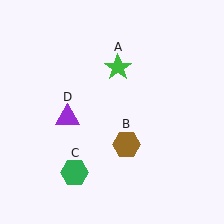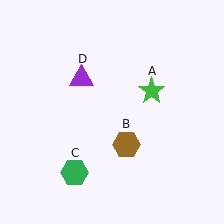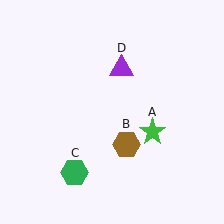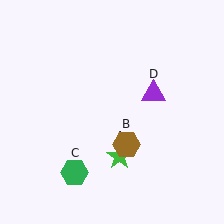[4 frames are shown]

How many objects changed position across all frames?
2 objects changed position: green star (object A), purple triangle (object D).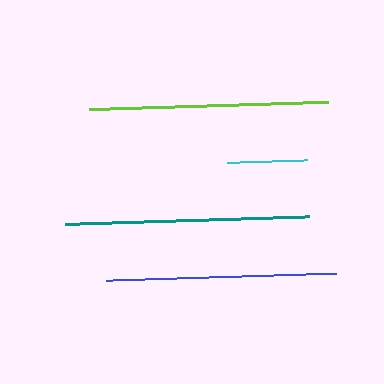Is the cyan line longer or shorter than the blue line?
The blue line is longer than the cyan line.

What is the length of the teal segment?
The teal segment is approximately 244 pixels long.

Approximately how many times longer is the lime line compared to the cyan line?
The lime line is approximately 3.0 times the length of the cyan line.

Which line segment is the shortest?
The cyan line is the shortest at approximately 80 pixels.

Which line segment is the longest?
The teal line is the longest at approximately 244 pixels.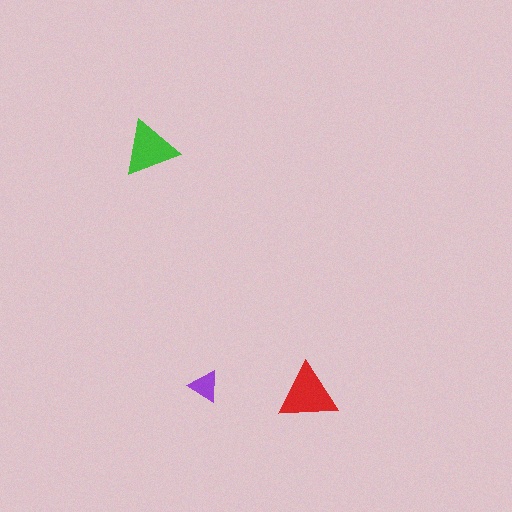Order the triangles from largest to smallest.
the red one, the green one, the purple one.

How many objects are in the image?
There are 3 objects in the image.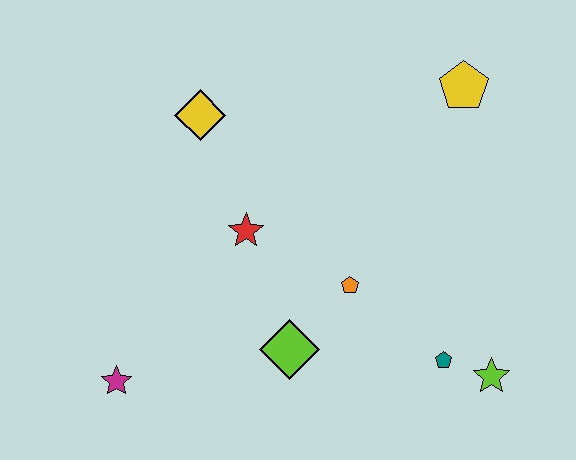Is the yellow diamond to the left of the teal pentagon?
Yes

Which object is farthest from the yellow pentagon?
The magenta star is farthest from the yellow pentagon.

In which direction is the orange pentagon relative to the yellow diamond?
The orange pentagon is below the yellow diamond.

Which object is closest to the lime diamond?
The orange pentagon is closest to the lime diamond.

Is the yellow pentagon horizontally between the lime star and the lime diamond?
Yes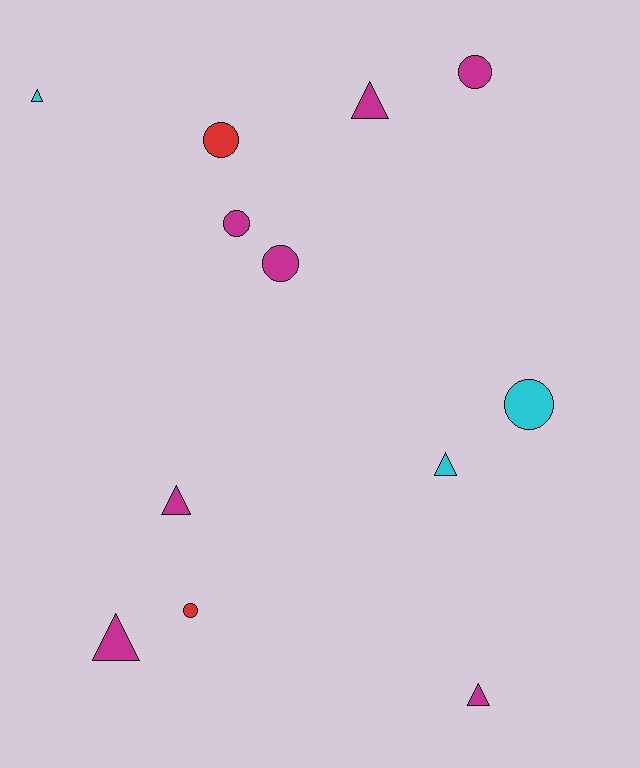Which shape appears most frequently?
Circle, with 6 objects.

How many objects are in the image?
There are 12 objects.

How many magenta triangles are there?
There are 4 magenta triangles.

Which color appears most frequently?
Magenta, with 7 objects.